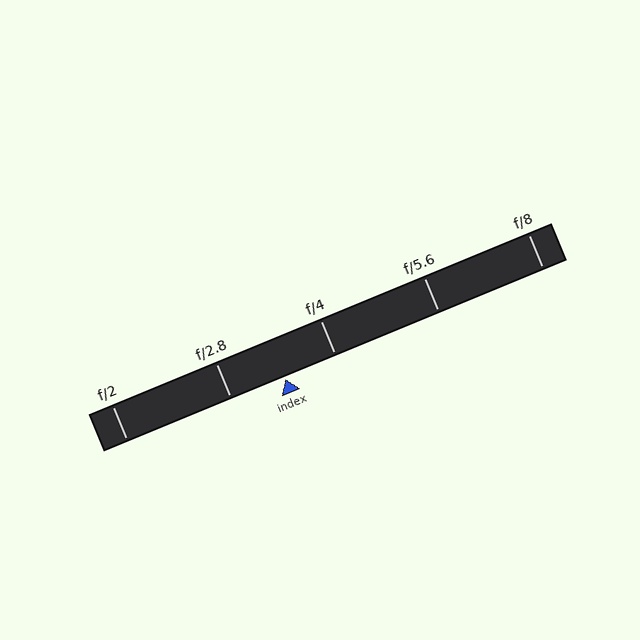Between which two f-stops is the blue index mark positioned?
The index mark is between f/2.8 and f/4.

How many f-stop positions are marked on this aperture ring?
There are 5 f-stop positions marked.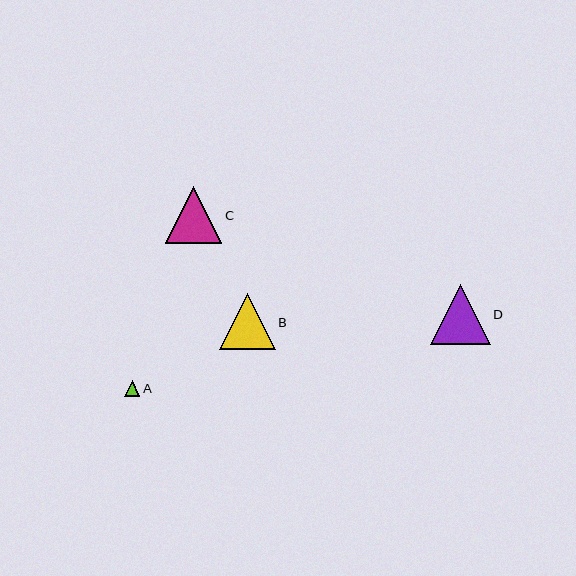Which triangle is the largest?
Triangle D is the largest with a size of approximately 60 pixels.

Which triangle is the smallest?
Triangle A is the smallest with a size of approximately 15 pixels.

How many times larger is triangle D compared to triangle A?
Triangle D is approximately 3.9 times the size of triangle A.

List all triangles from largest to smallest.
From largest to smallest: D, C, B, A.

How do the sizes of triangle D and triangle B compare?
Triangle D and triangle B are approximately the same size.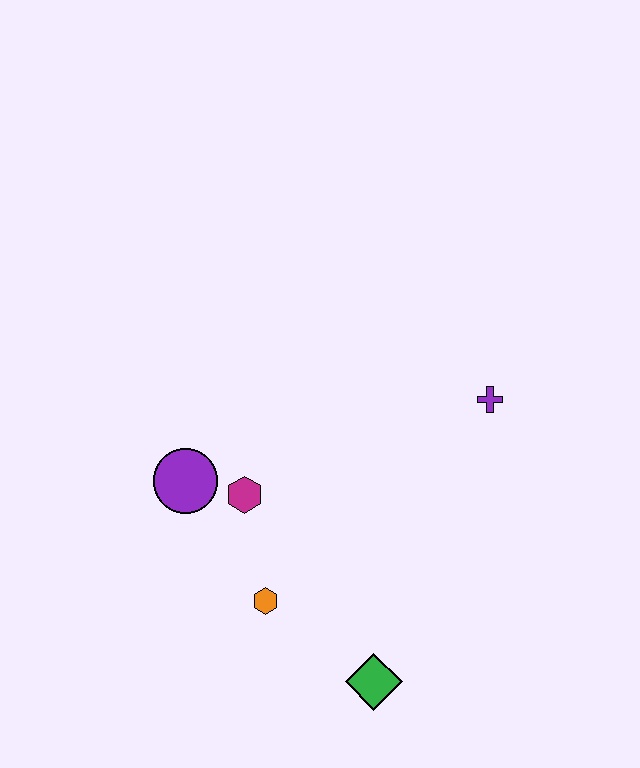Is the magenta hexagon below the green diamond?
No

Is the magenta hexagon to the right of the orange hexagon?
No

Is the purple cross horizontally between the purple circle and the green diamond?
No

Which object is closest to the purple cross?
The magenta hexagon is closest to the purple cross.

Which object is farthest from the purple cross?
The purple circle is farthest from the purple cross.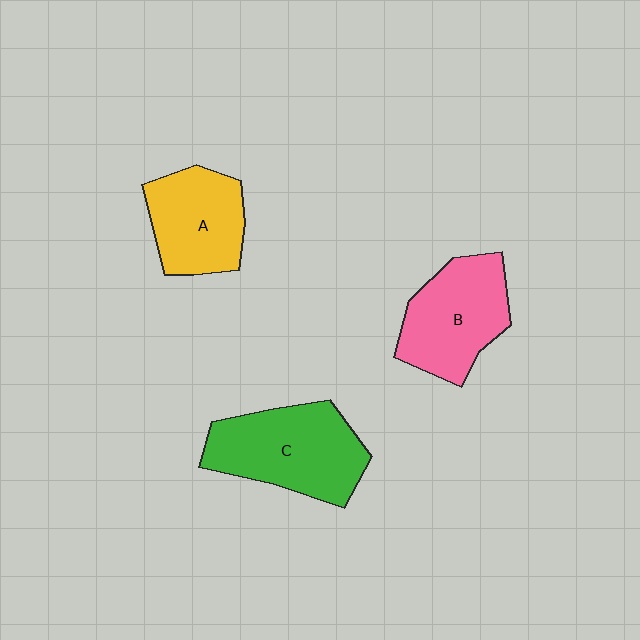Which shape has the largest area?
Shape C (green).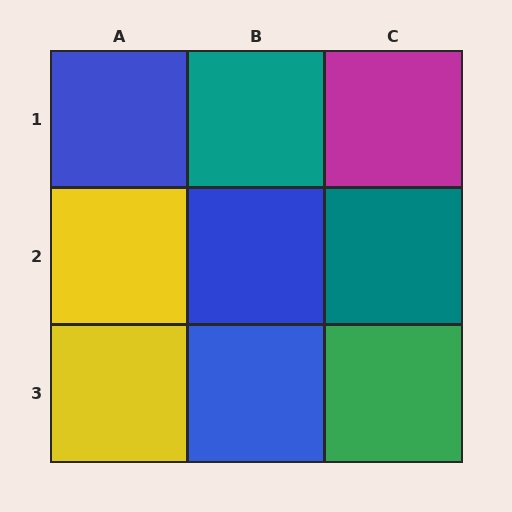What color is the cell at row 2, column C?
Teal.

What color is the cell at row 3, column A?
Yellow.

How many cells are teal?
2 cells are teal.